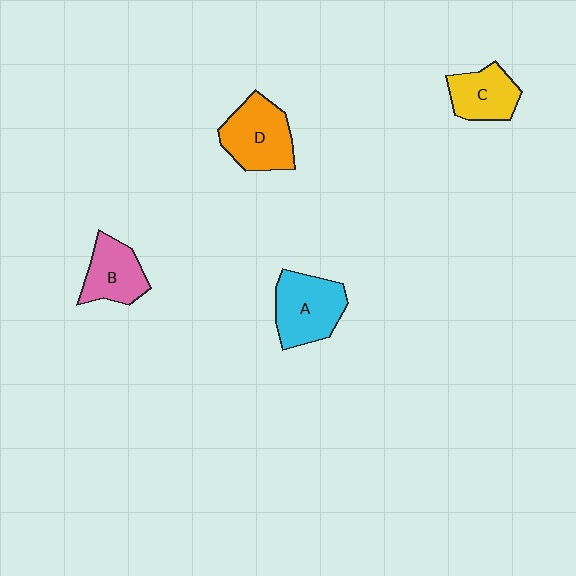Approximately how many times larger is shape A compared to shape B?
Approximately 1.3 times.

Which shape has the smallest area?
Shape C (yellow).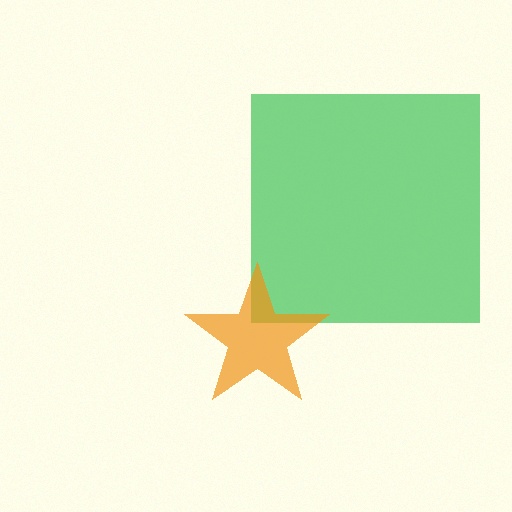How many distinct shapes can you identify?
There are 2 distinct shapes: a green square, an orange star.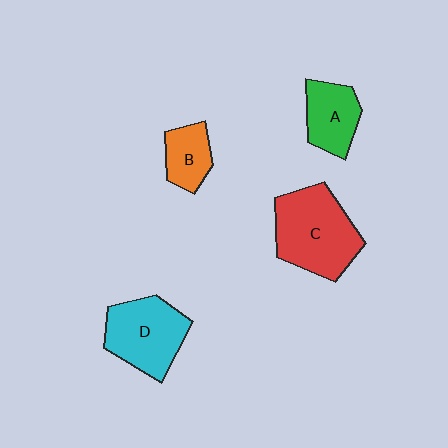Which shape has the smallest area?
Shape B (orange).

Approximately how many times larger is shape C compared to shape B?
Approximately 2.3 times.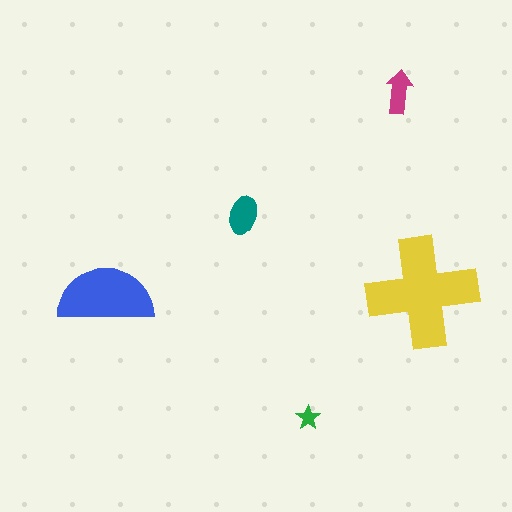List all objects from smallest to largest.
The green star, the magenta arrow, the teal ellipse, the blue semicircle, the yellow cross.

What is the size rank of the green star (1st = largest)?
5th.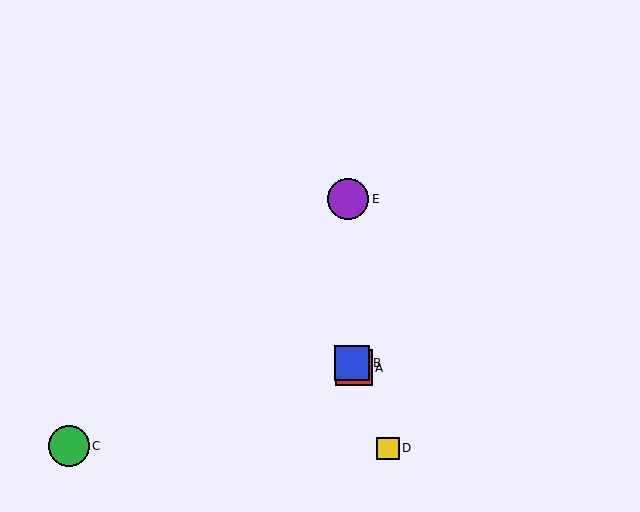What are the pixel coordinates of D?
Object D is at (388, 449).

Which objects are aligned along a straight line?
Objects A, B, D are aligned along a straight line.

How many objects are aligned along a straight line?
3 objects (A, B, D) are aligned along a straight line.